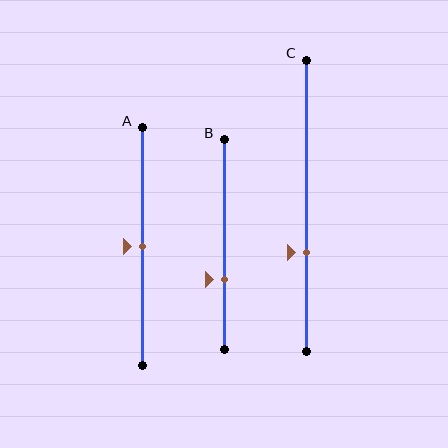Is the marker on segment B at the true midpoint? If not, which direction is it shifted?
No, the marker on segment B is shifted downward by about 17% of the segment length.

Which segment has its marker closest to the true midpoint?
Segment A has its marker closest to the true midpoint.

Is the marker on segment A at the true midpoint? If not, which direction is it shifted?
Yes, the marker on segment A is at the true midpoint.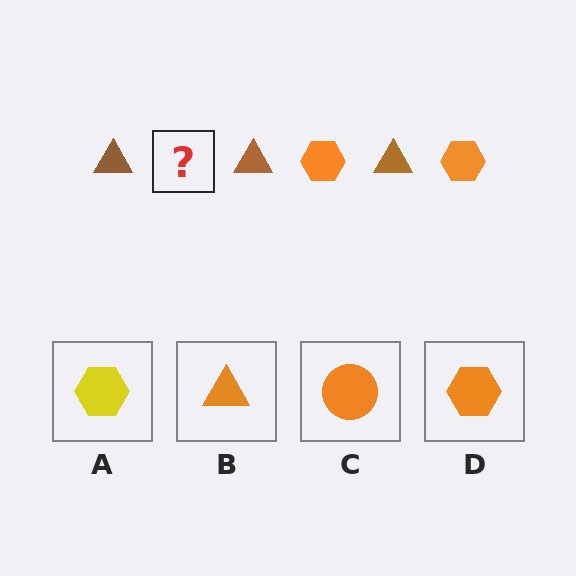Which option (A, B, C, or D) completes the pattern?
D.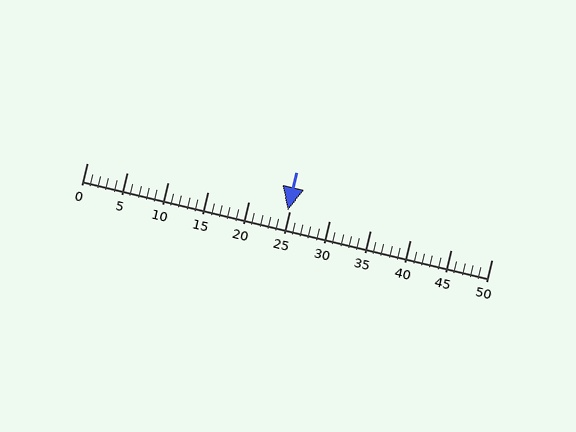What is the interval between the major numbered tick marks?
The major tick marks are spaced 5 units apart.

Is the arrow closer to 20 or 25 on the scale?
The arrow is closer to 25.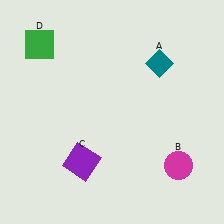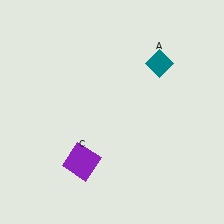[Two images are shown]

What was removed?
The magenta circle (B), the green square (D) were removed in Image 2.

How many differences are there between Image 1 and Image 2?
There are 2 differences between the two images.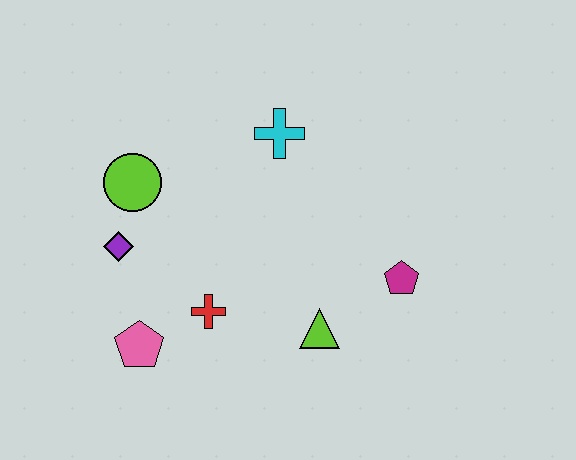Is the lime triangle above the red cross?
No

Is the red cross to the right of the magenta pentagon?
No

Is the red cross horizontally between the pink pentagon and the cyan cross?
Yes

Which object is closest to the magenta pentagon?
The lime triangle is closest to the magenta pentagon.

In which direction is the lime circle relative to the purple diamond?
The lime circle is above the purple diamond.